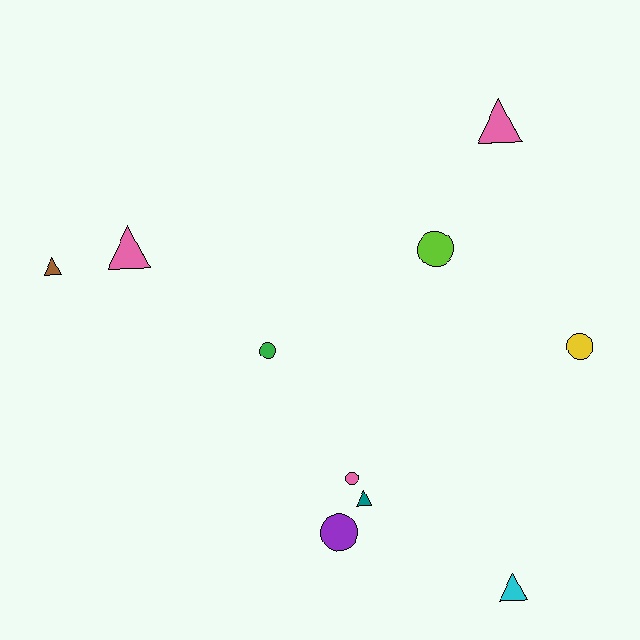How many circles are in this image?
There are 5 circles.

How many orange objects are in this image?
There are no orange objects.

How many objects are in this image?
There are 10 objects.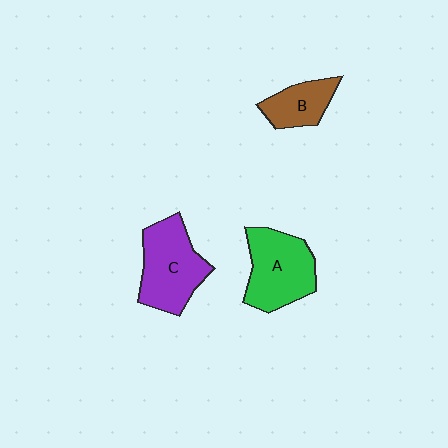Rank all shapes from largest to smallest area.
From largest to smallest: C (purple), A (green), B (brown).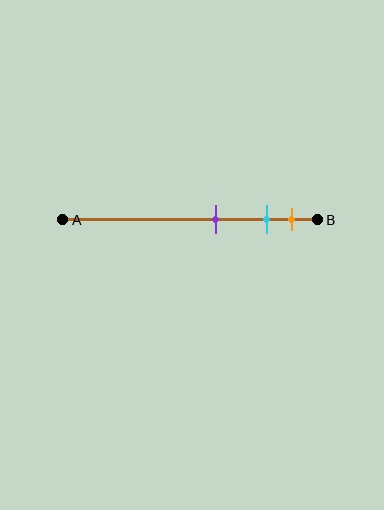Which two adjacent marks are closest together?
The cyan and orange marks are the closest adjacent pair.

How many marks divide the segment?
There are 3 marks dividing the segment.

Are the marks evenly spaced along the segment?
No, the marks are not evenly spaced.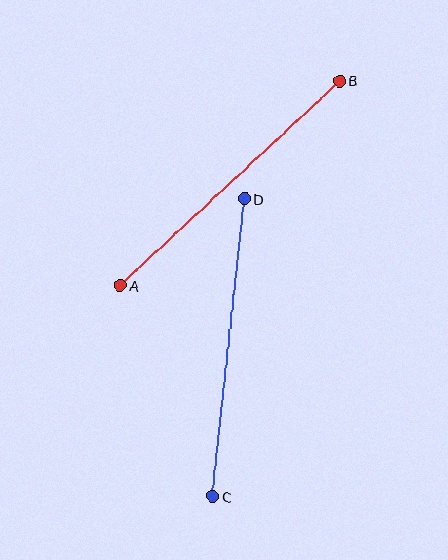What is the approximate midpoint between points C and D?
The midpoint is at approximately (229, 348) pixels.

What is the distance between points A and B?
The distance is approximately 299 pixels.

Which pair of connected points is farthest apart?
Points A and B are farthest apart.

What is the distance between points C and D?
The distance is approximately 299 pixels.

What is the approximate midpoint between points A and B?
The midpoint is at approximately (230, 183) pixels.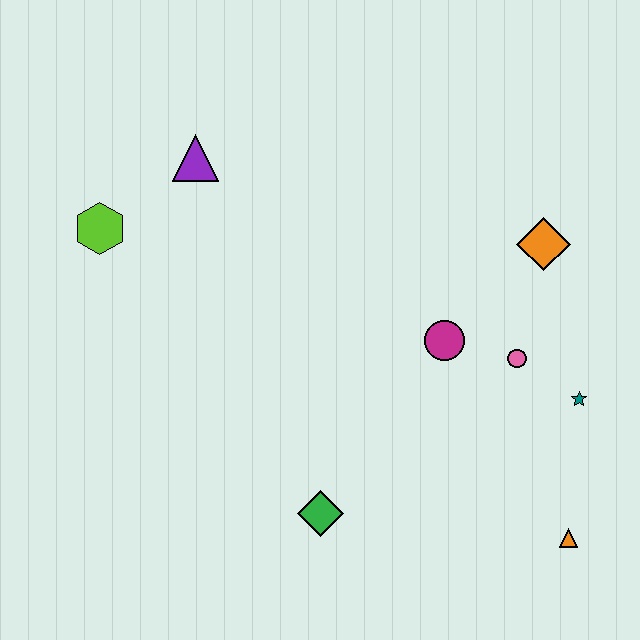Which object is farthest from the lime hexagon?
The orange triangle is farthest from the lime hexagon.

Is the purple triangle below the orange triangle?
No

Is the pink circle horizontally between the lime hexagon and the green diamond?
No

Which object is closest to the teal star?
The pink circle is closest to the teal star.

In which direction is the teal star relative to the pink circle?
The teal star is to the right of the pink circle.